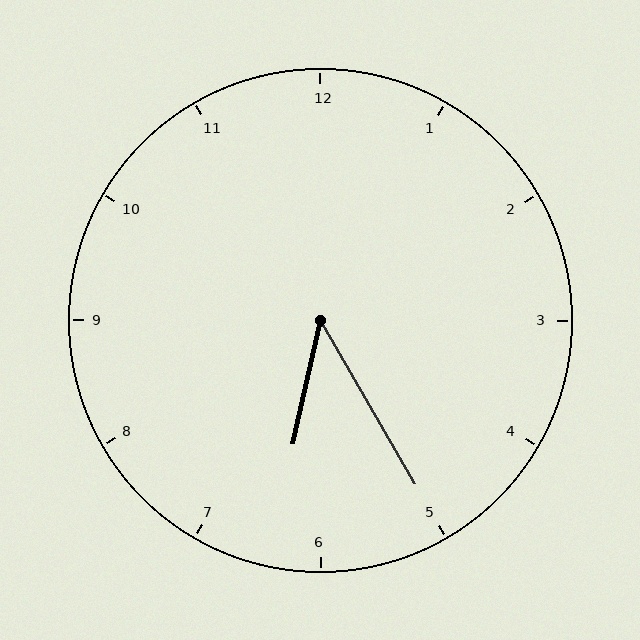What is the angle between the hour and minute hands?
Approximately 42 degrees.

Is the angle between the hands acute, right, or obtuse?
It is acute.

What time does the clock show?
6:25.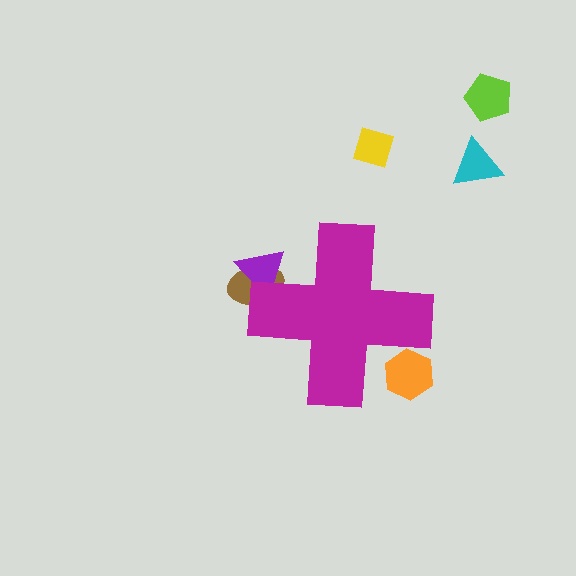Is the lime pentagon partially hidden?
No, the lime pentagon is fully visible.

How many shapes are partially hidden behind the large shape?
3 shapes are partially hidden.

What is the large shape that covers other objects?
A magenta cross.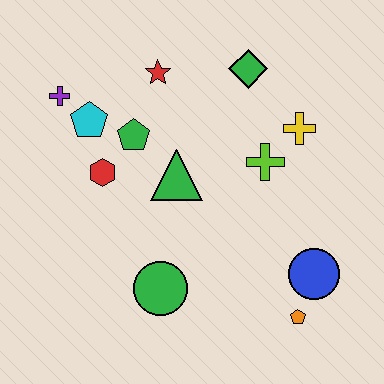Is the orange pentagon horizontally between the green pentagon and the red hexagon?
No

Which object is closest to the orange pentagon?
The blue circle is closest to the orange pentagon.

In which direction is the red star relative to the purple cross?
The red star is to the right of the purple cross.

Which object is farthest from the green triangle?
The orange pentagon is farthest from the green triangle.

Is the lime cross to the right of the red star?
Yes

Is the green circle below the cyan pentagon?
Yes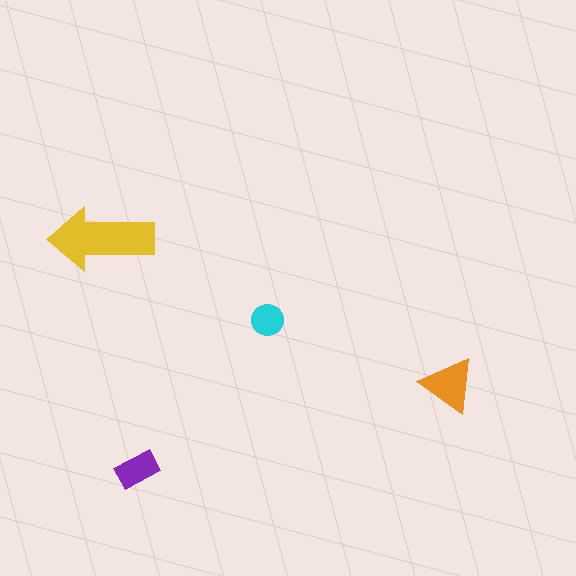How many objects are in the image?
There are 4 objects in the image.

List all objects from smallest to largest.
The cyan circle, the purple rectangle, the orange triangle, the yellow arrow.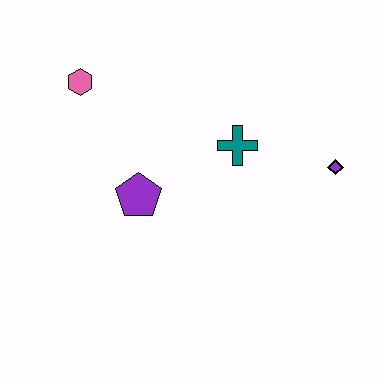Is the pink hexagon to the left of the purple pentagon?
Yes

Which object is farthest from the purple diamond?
The pink hexagon is farthest from the purple diamond.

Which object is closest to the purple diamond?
The teal cross is closest to the purple diamond.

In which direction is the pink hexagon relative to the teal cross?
The pink hexagon is to the left of the teal cross.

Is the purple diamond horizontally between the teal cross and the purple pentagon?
No